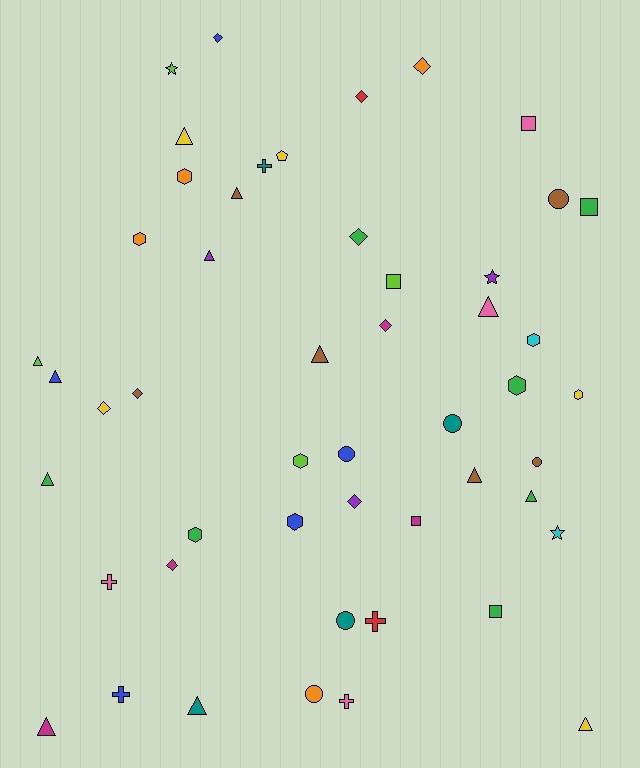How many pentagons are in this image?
There is 1 pentagon.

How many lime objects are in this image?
There are 4 lime objects.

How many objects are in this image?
There are 50 objects.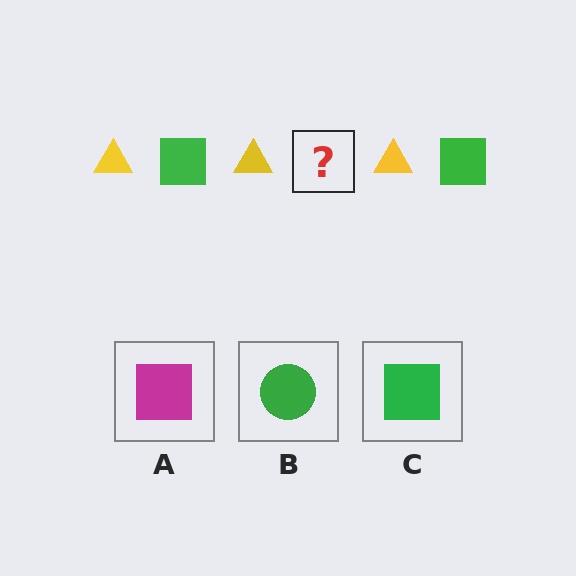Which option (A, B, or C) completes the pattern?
C.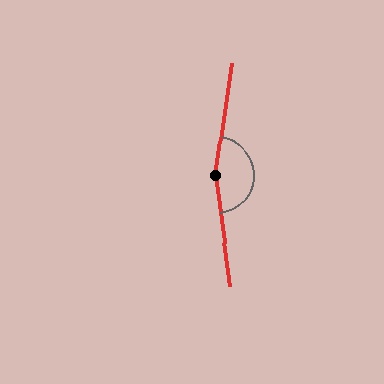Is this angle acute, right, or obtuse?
It is obtuse.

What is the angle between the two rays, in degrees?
Approximately 164 degrees.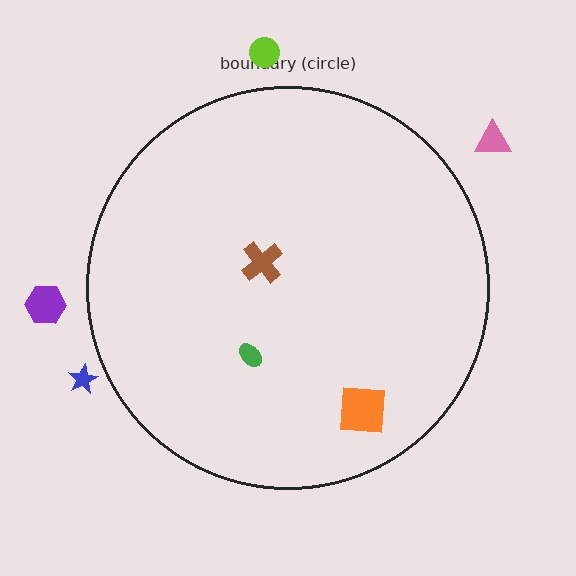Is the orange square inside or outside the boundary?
Inside.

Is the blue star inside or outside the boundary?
Outside.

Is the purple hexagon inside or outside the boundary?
Outside.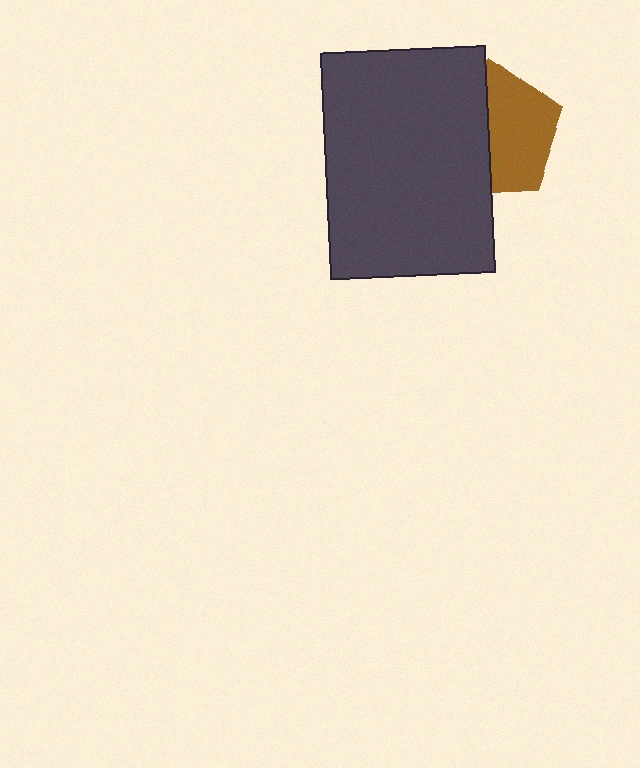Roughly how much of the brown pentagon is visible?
About half of it is visible (roughly 52%).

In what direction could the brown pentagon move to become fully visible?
The brown pentagon could move right. That would shift it out from behind the dark gray rectangle entirely.